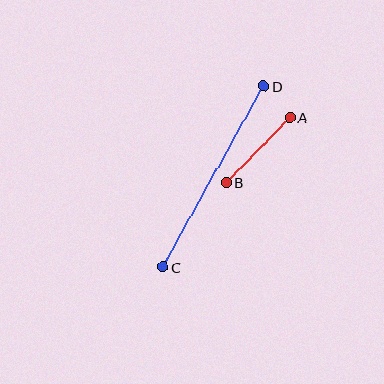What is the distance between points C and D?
The distance is approximately 207 pixels.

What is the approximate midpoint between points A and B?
The midpoint is at approximately (258, 150) pixels.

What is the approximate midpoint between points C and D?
The midpoint is at approximately (214, 177) pixels.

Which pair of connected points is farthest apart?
Points C and D are farthest apart.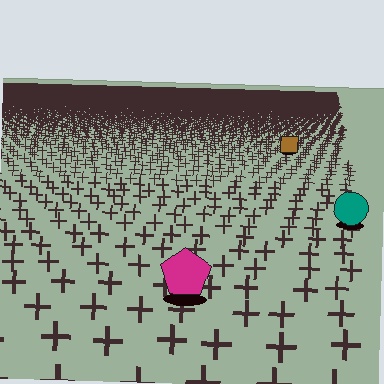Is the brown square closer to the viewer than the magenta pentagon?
No. The magenta pentagon is closer — you can tell from the texture gradient: the ground texture is coarser near it.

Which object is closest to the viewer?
The magenta pentagon is closest. The texture marks near it are larger and more spread out.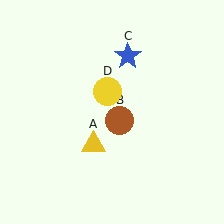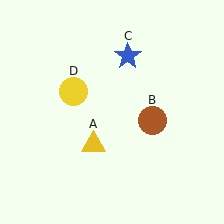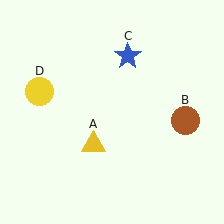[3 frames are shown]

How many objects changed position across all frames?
2 objects changed position: brown circle (object B), yellow circle (object D).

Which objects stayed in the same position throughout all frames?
Yellow triangle (object A) and blue star (object C) remained stationary.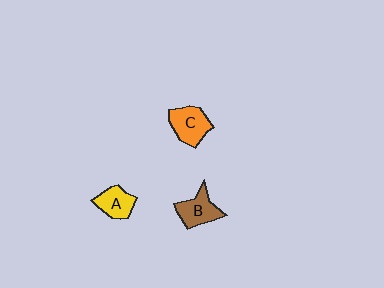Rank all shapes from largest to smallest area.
From largest to smallest: C (orange), B (brown), A (yellow).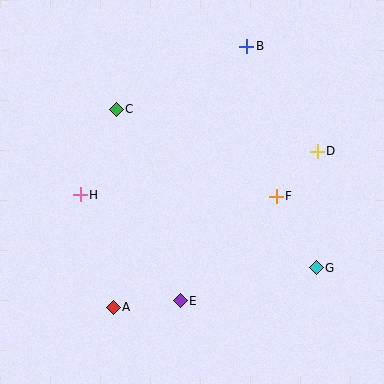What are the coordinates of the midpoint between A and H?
The midpoint between A and H is at (97, 251).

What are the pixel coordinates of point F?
Point F is at (276, 196).